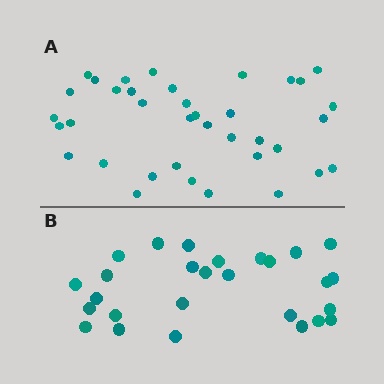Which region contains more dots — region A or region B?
Region A (the top region) has more dots.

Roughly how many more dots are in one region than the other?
Region A has roughly 10 or so more dots than region B.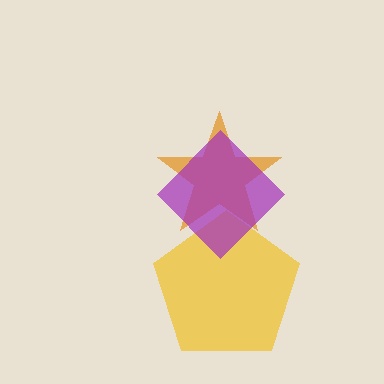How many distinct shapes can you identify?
There are 3 distinct shapes: a yellow pentagon, an orange star, a purple diamond.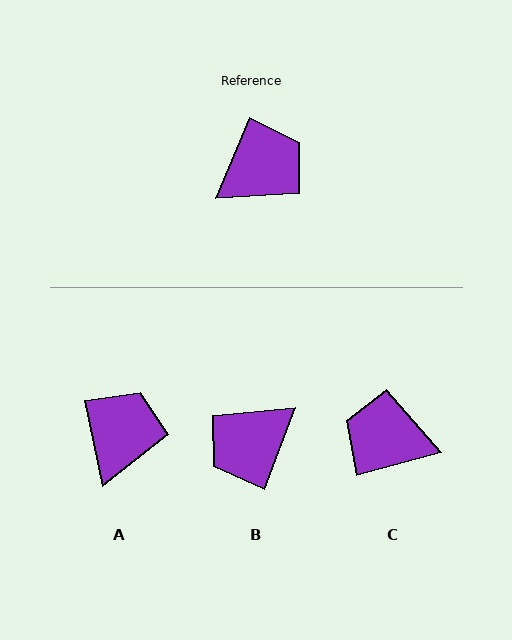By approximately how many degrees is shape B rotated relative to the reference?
Approximately 179 degrees clockwise.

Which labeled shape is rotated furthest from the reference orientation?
B, about 179 degrees away.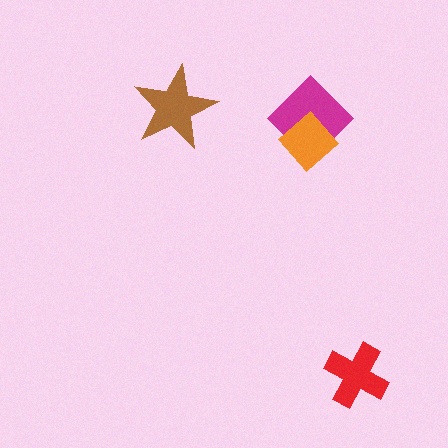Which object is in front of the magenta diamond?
The orange diamond is in front of the magenta diamond.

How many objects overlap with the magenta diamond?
1 object overlaps with the magenta diamond.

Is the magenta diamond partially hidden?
Yes, it is partially covered by another shape.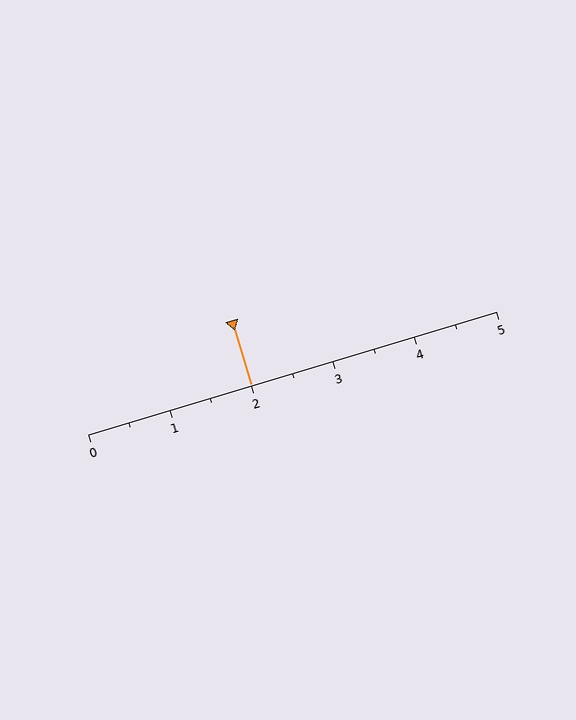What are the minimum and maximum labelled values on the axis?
The axis runs from 0 to 5.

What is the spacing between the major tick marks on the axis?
The major ticks are spaced 1 apart.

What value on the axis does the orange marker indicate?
The marker indicates approximately 2.